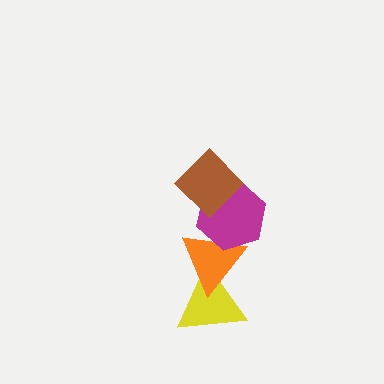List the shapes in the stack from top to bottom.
From top to bottom: the brown diamond, the magenta hexagon, the orange triangle, the yellow triangle.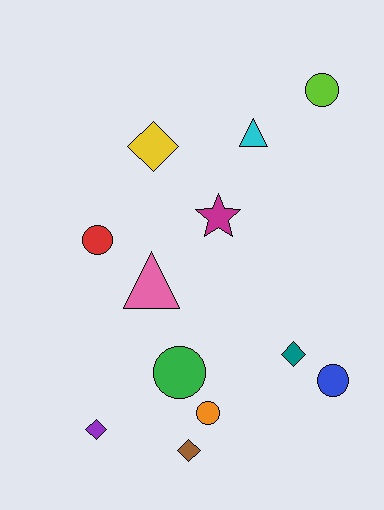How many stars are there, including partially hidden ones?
There is 1 star.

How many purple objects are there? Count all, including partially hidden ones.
There is 1 purple object.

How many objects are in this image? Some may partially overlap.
There are 12 objects.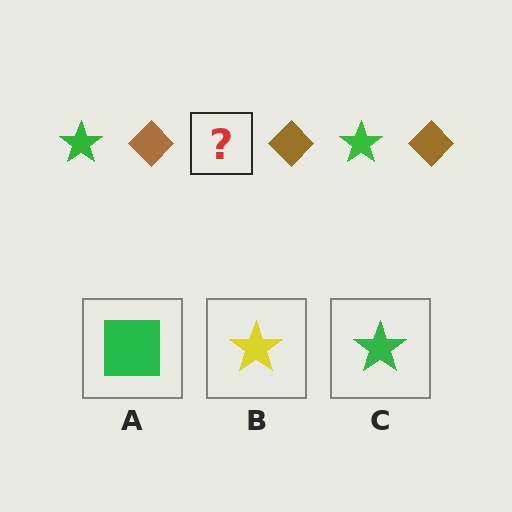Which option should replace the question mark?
Option C.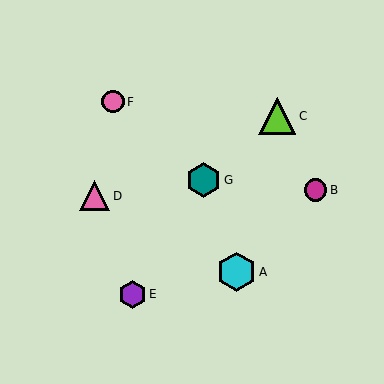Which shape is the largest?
The cyan hexagon (labeled A) is the largest.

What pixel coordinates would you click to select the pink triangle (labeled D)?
Click at (94, 196) to select the pink triangle D.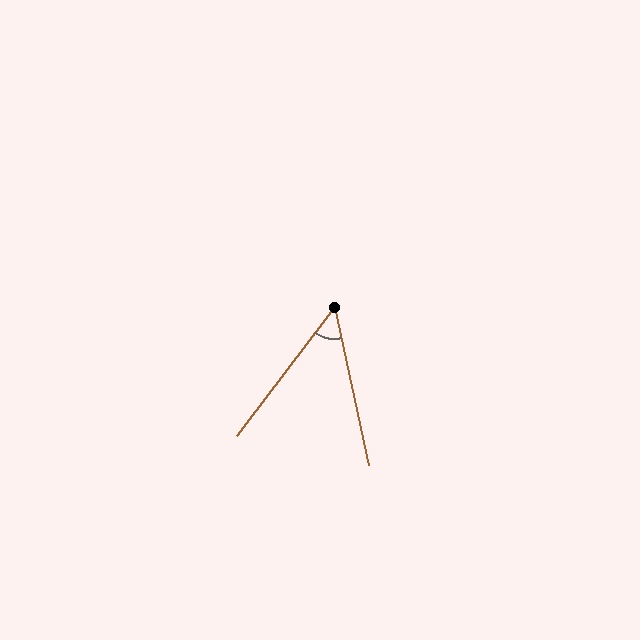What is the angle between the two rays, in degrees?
Approximately 50 degrees.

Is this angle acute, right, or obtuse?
It is acute.